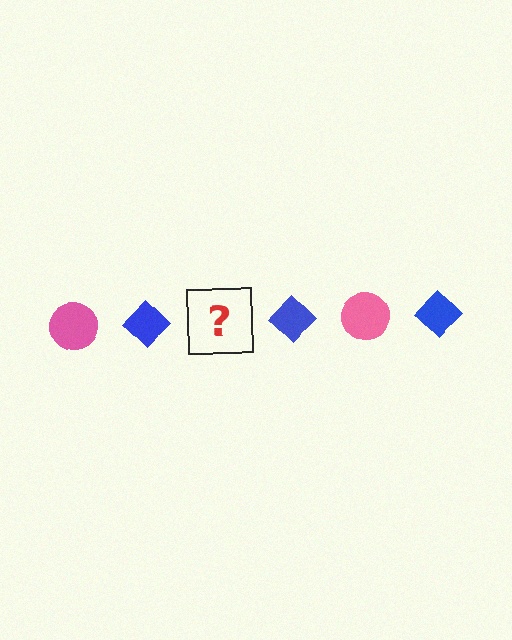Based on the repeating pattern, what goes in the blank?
The blank should be a pink circle.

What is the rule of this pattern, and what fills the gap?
The rule is that the pattern alternates between pink circle and blue diamond. The gap should be filled with a pink circle.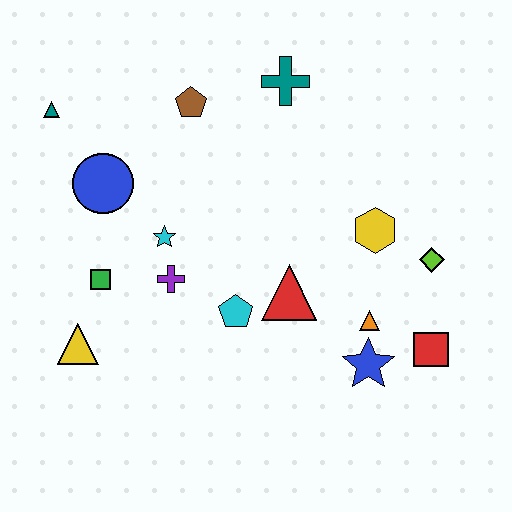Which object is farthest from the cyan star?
The red square is farthest from the cyan star.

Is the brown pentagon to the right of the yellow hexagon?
No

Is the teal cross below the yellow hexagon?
No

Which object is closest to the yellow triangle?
The green square is closest to the yellow triangle.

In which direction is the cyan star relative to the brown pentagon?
The cyan star is below the brown pentagon.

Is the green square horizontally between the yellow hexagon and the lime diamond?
No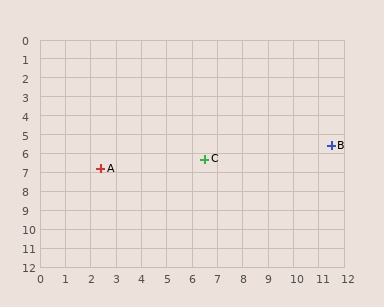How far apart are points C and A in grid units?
Points C and A are about 4.1 grid units apart.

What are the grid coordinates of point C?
Point C is at approximately (6.5, 6.3).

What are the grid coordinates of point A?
Point A is at approximately (2.4, 6.8).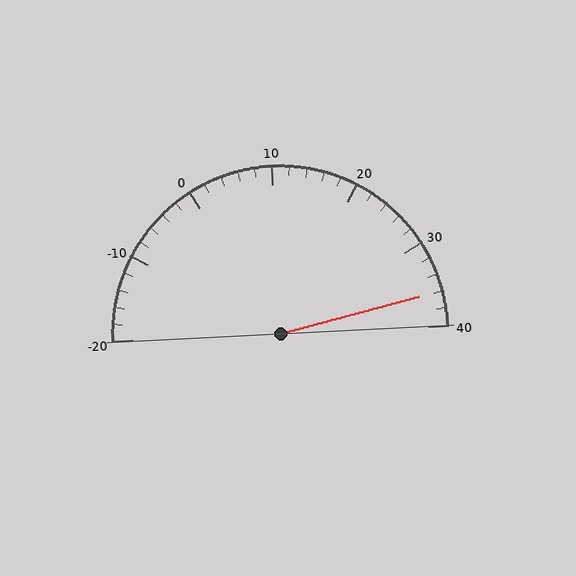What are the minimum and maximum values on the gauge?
The gauge ranges from -20 to 40.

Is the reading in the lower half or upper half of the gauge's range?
The reading is in the upper half of the range (-20 to 40).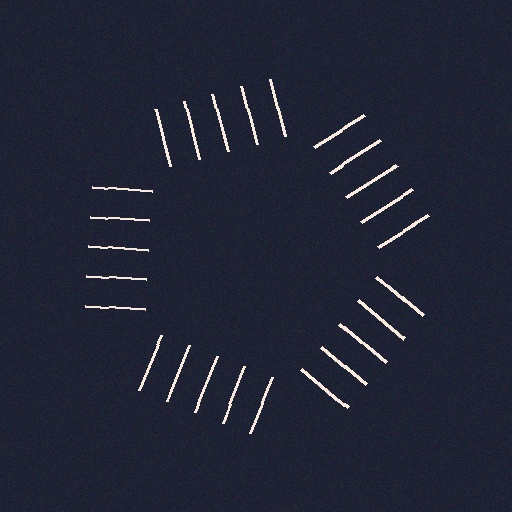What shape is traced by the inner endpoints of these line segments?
An illusory pentagon — the line segments terminate on its edges but no continuous stroke is drawn.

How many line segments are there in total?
25 — 5 along each of the 5 edges.